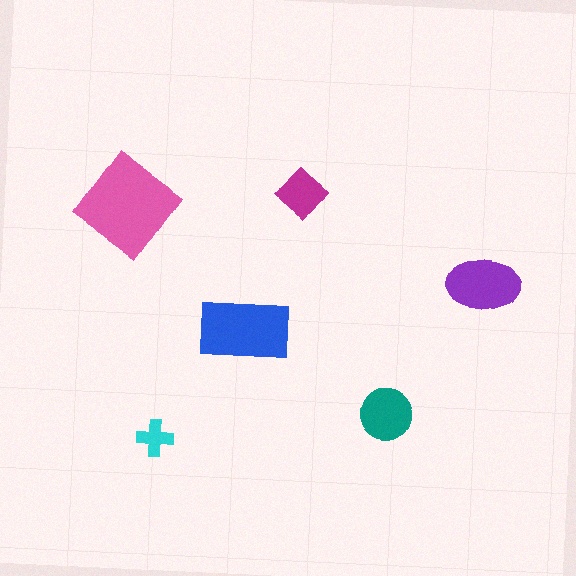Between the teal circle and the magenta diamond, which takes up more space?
The teal circle.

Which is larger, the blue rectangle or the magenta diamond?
The blue rectangle.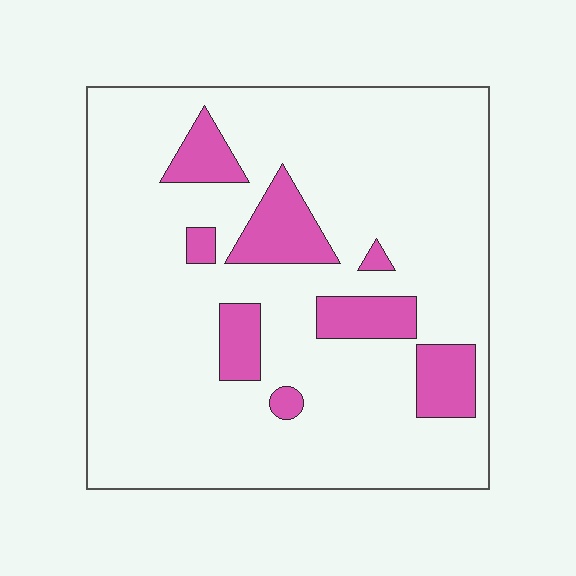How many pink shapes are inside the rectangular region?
8.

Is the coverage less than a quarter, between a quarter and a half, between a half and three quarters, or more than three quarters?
Less than a quarter.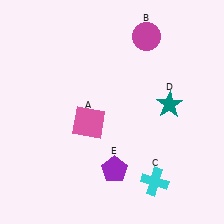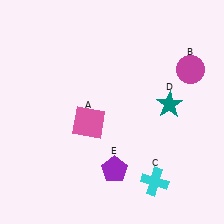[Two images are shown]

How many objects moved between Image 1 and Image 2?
1 object moved between the two images.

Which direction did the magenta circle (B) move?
The magenta circle (B) moved right.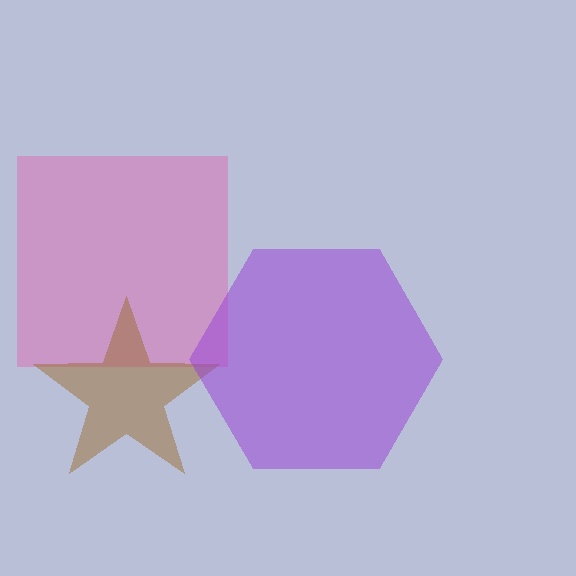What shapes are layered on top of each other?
The layered shapes are: a pink square, a brown star, a purple hexagon.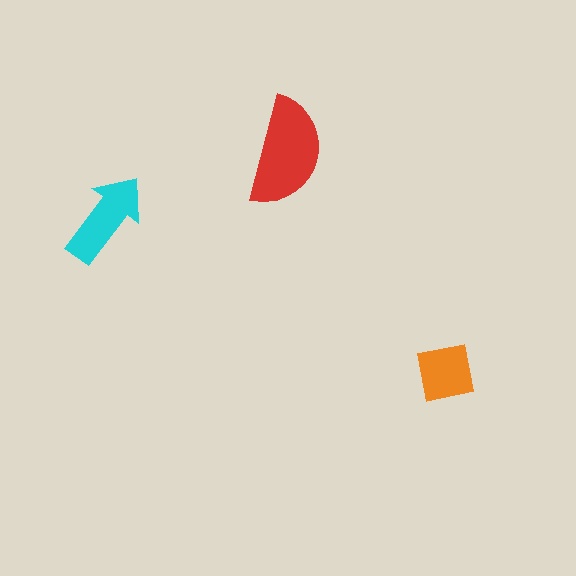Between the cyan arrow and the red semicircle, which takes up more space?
The red semicircle.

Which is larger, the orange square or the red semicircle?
The red semicircle.